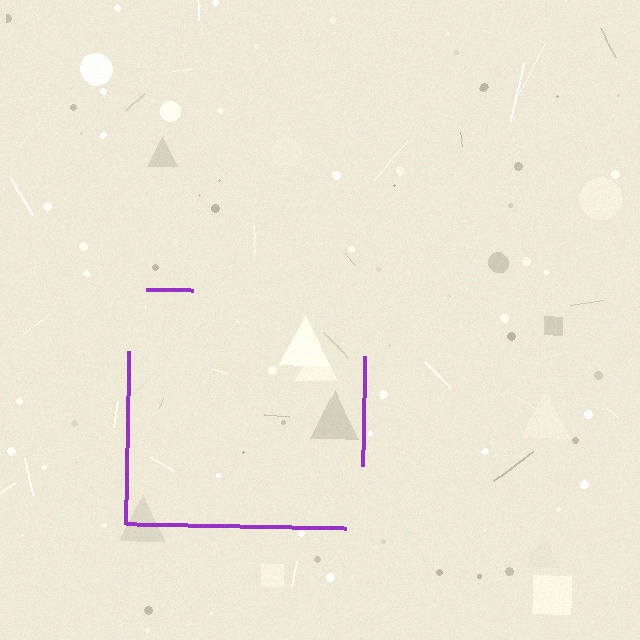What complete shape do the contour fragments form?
The contour fragments form a square.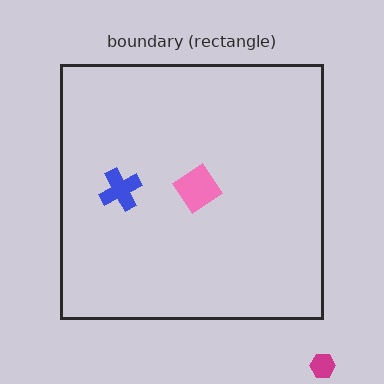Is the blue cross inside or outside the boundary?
Inside.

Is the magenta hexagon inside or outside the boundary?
Outside.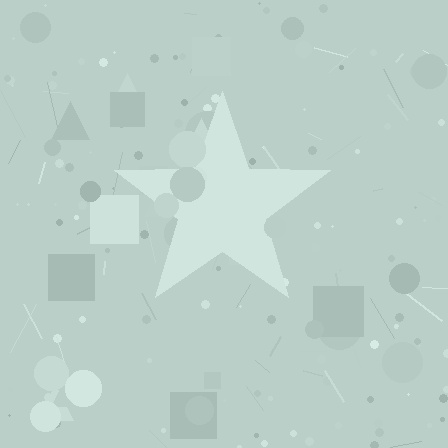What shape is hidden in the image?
A star is hidden in the image.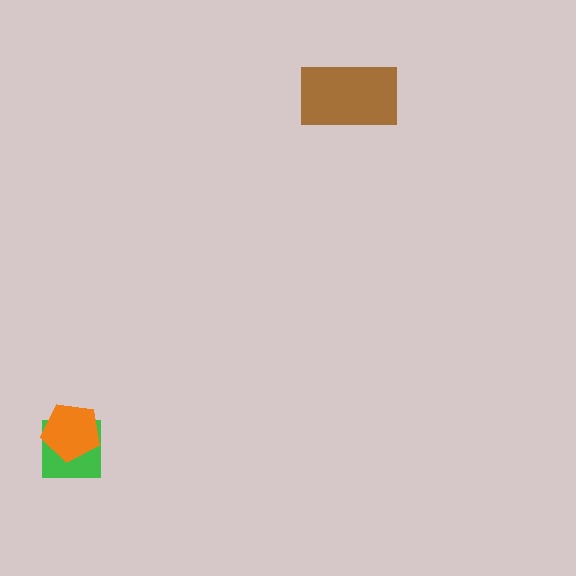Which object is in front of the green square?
The orange pentagon is in front of the green square.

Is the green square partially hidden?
Yes, it is partially covered by another shape.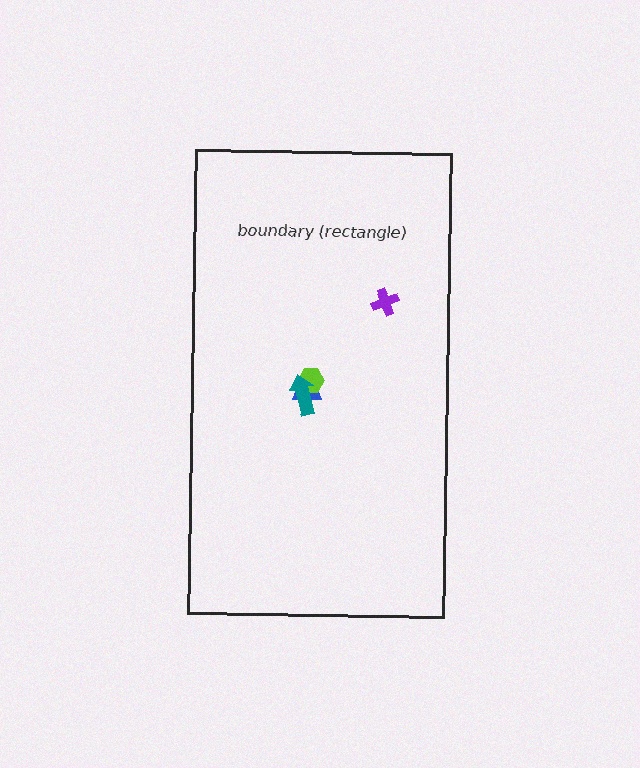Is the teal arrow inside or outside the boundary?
Inside.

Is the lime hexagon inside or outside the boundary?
Inside.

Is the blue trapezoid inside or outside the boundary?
Inside.